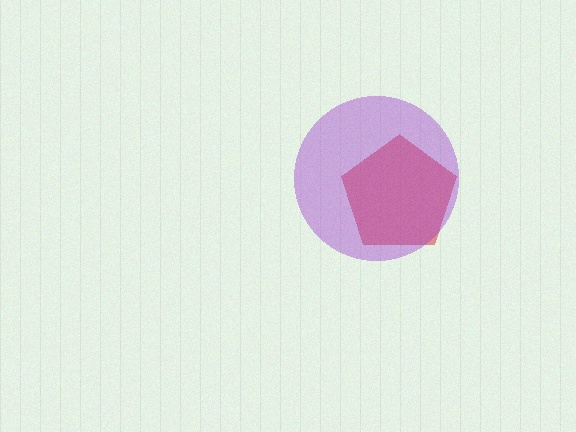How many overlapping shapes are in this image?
There are 2 overlapping shapes in the image.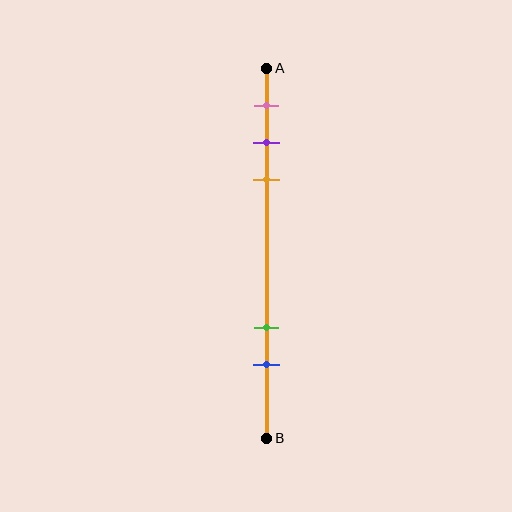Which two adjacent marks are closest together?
The purple and orange marks are the closest adjacent pair.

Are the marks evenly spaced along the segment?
No, the marks are not evenly spaced.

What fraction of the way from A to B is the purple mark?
The purple mark is approximately 20% (0.2) of the way from A to B.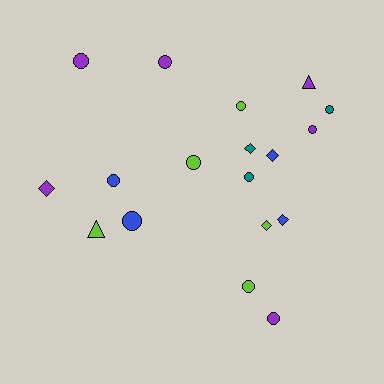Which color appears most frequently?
Purple, with 6 objects.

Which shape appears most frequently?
Circle, with 11 objects.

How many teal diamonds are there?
There is 1 teal diamond.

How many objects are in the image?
There are 18 objects.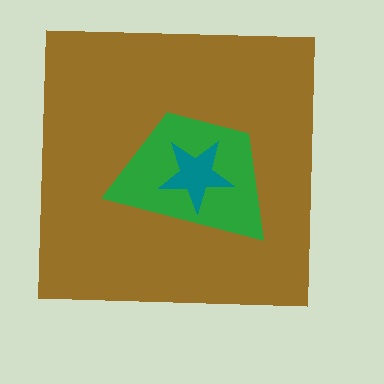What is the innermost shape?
The teal star.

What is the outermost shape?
The brown square.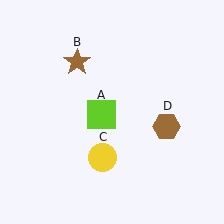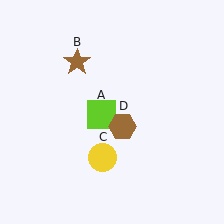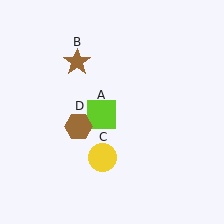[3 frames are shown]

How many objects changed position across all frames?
1 object changed position: brown hexagon (object D).